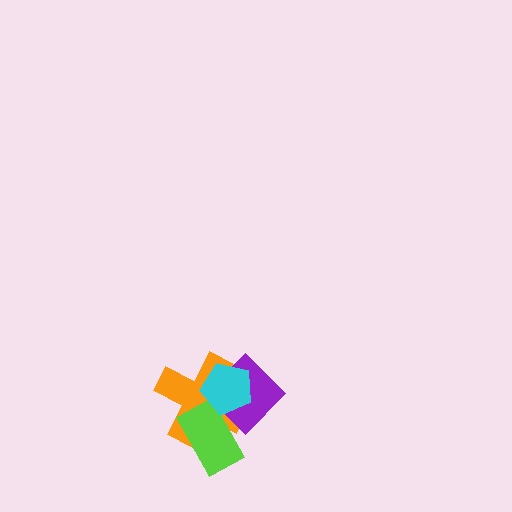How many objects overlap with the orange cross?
3 objects overlap with the orange cross.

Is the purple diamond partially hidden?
Yes, it is partially covered by another shape.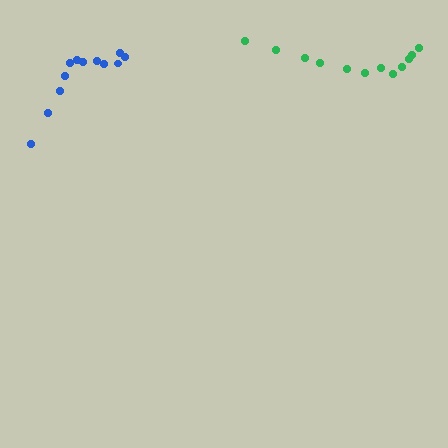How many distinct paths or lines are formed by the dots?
There are 2 distinct paths.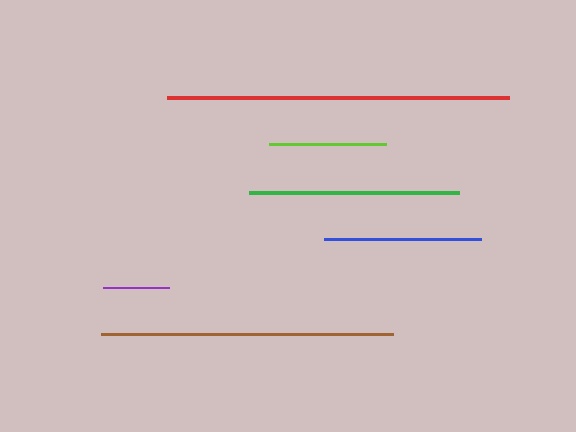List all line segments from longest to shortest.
From longest to shortest: red, brown, green, blue, lime, purple.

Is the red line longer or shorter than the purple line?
The red line is longer than the purple line.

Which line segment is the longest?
The red line is the longest at approximately 342 pixels.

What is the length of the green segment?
The green segment is approximately 210 pixels long.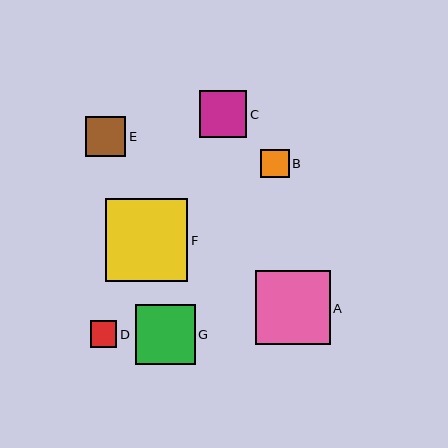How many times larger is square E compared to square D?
Square E is approximately 1.5 times the size of square D.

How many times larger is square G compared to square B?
Square G is approximately 2.1 times the size of square B.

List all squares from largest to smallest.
From largest to smallest: F, A, G, C, E, B, D.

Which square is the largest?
Square F is the largest with a size of approximately 83 pixels.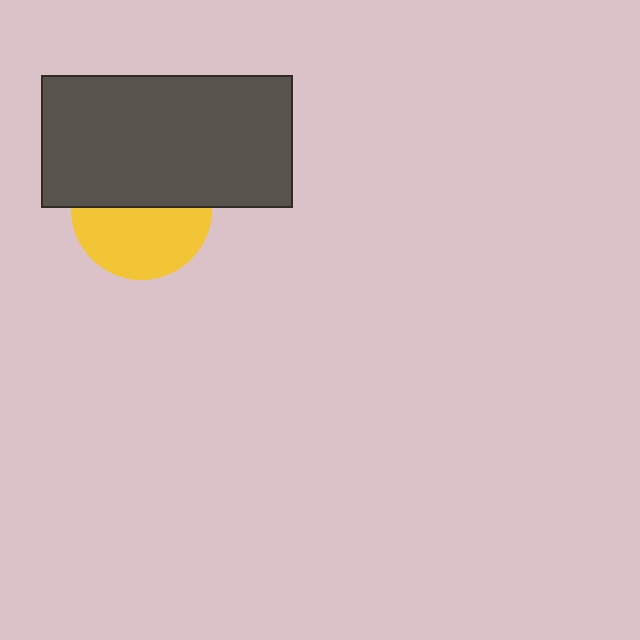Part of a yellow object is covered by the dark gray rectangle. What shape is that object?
It is a circle.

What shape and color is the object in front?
The object in front is a dark gray rectangle.